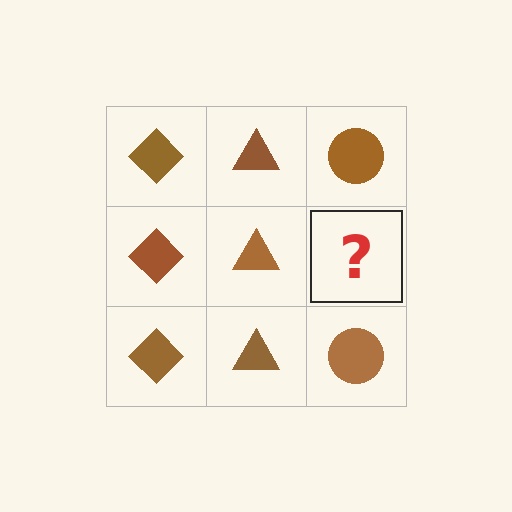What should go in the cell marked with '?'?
The missing cell should contain a brown circle.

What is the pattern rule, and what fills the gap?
The rule is that each column has a consistent shape. The gap should be filled with a brown circle.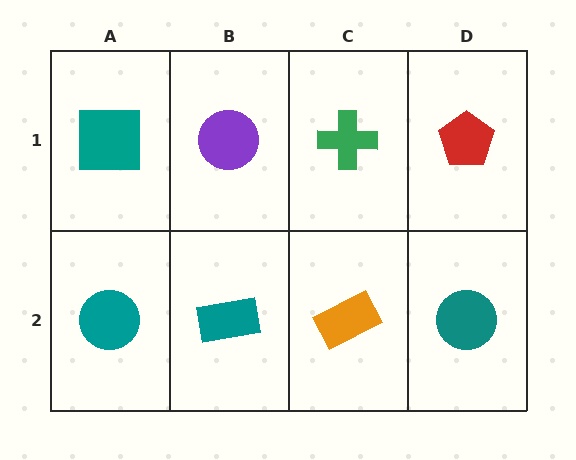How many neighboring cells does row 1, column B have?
3.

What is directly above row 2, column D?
A red pentagon.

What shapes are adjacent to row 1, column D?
A teal circle (row 2, column D), a green cross (row 1, column C).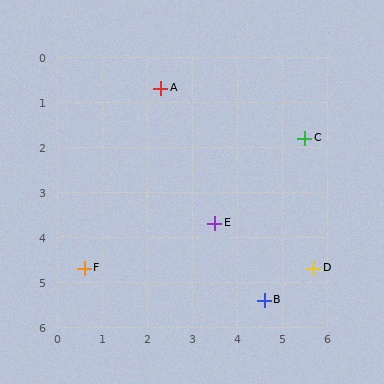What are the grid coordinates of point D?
Point D is at approximately (5.7, 4.7).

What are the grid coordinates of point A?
Point A is at approximately (2.3, 0.7).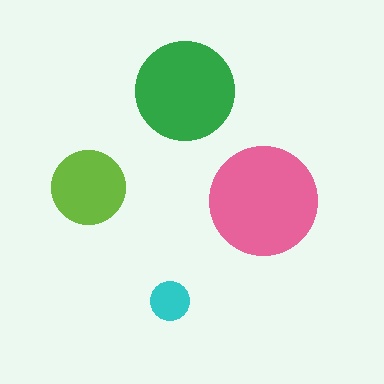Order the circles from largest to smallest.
the pink one, the green one, the lime one, the cyan one.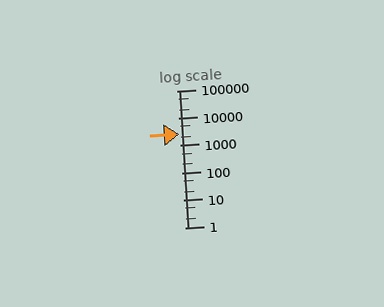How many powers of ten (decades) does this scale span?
The scale spans 5 decades, from 1 to 100000.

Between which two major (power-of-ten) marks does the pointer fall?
The pointer is between 1000 and 10000.